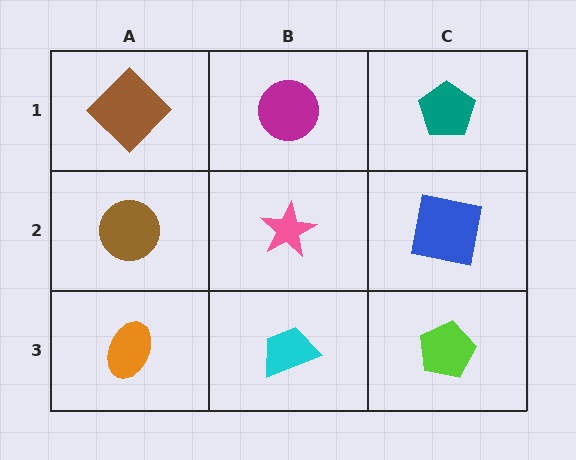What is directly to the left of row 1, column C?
A magenta circle.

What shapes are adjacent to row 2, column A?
A brown diamond (row 1, column A), an orange ellipse (row 3, column A), a pink star (row 2, column B).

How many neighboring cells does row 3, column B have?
3.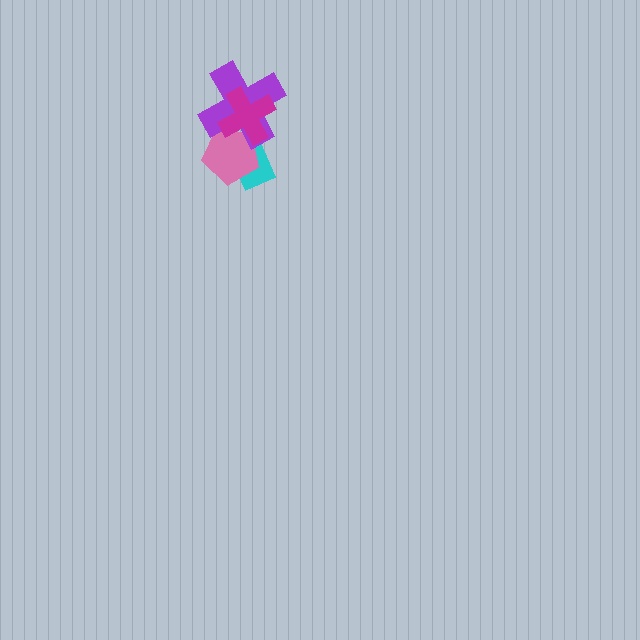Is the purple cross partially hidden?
Yes, it is partially covered by another shape.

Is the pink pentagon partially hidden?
Yes, it is partially covered by another shape.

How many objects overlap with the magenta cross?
3 objects overlap with the magenta cross.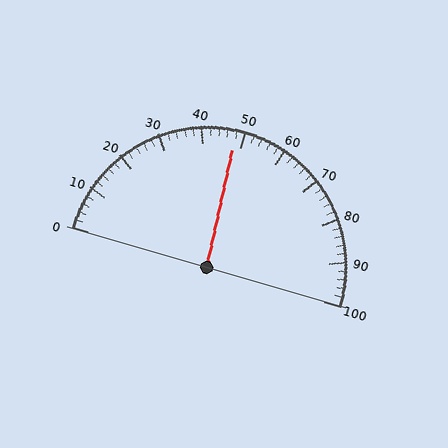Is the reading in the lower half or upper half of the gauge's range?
The reading is in the lower half of the range (0 to 100).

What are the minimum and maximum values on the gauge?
The gauge ranges from 0 to 100.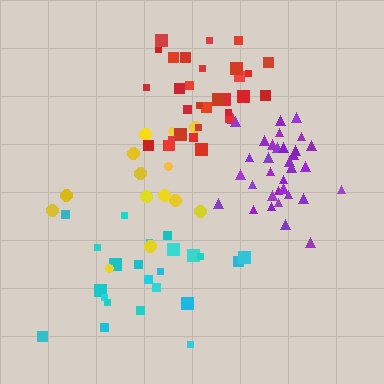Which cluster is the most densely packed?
Purple.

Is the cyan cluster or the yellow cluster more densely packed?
Cyan.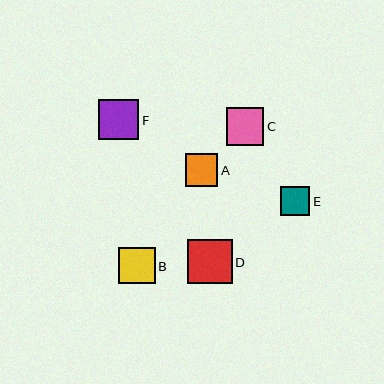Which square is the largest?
Square D is the largest with a size of approximately 44 pixels.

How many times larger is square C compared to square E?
Square C is approximately 1.3 times the size of square E.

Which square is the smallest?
Square E is the smallest with a size of approximately 29 pixels.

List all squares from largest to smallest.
From largest to smallest: D, F, C, B, A, E.